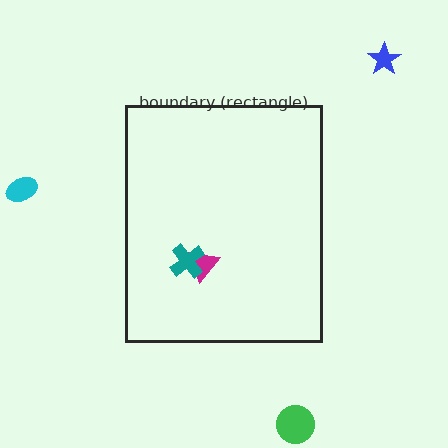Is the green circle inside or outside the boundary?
Outside.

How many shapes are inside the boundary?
2 inside, 3 outside.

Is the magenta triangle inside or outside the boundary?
Inside.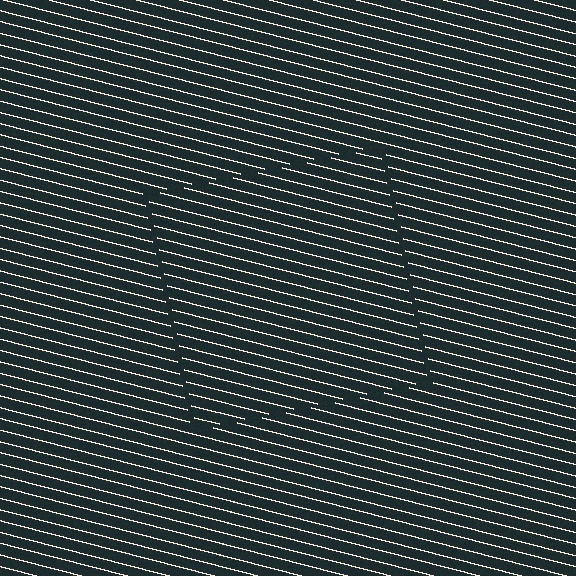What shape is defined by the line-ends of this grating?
An illusory square. The interior of the shape contains the same grating, shifted by half a period — the contour is defined by the phase discontinuity where line-ends from the inner and outer gratings abut.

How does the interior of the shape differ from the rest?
The interior of the shape contains the same grating, shifted by half a period — the contour is defined by the phase discontinuity where line-ends from the inner and outer gratings abut.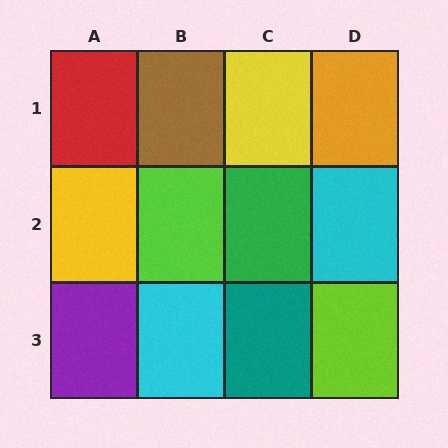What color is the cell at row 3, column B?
Cyan.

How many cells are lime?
2 cells are lime.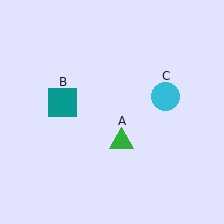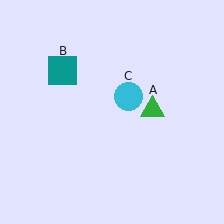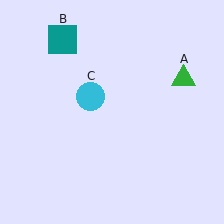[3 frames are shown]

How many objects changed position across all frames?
3 objects changed position: green triangle (object A), teal square (object B), cyan circle (object C).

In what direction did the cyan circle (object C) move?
The cyan circle (object C) moved left.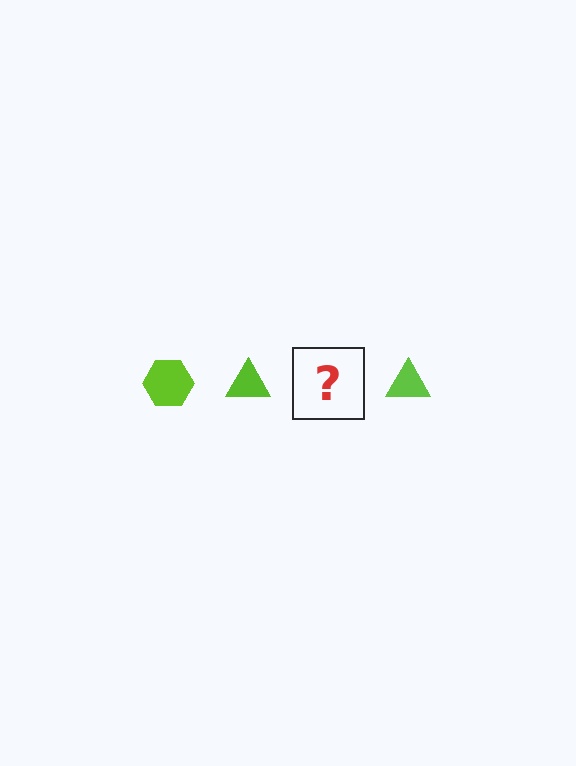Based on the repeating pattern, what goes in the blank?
The blank should be a lime hexagon.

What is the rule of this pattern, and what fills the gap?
The rule is that the pattern cycles through hexagon, triangle shapes in lime. The gap should be filled with a lime hexagon.